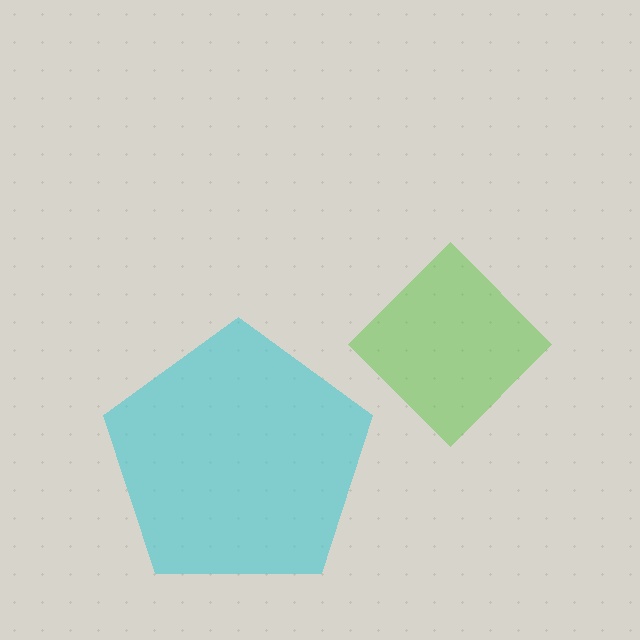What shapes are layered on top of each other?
The layered shapes are: a lime diamond, a cyan pentagon.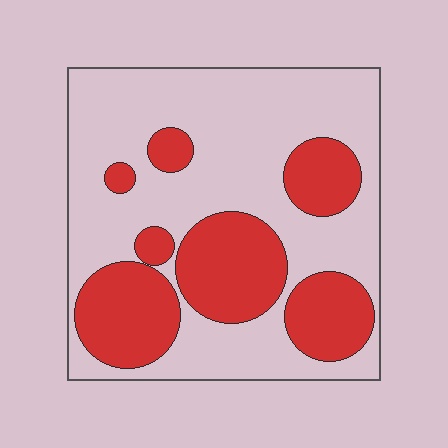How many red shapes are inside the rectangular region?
7.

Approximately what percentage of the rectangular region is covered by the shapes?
Approximately 35%.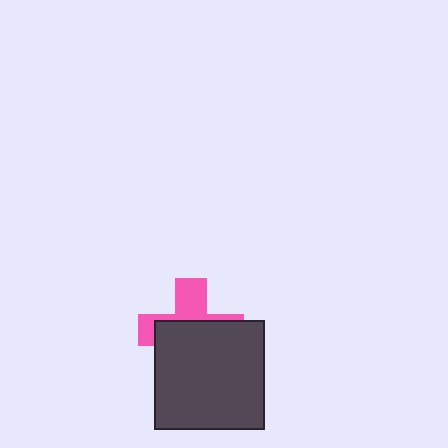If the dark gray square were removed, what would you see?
You would see the complete pink cross.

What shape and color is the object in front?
The object in front is a dark gray square.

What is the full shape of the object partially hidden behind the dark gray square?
The partially hidden object is a pink cross.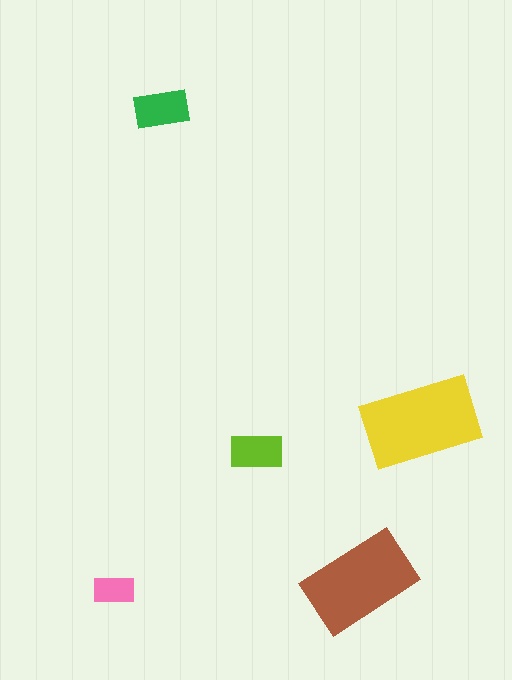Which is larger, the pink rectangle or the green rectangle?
The green one.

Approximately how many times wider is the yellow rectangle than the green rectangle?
About 2 times wider.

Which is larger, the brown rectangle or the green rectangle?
The brown one.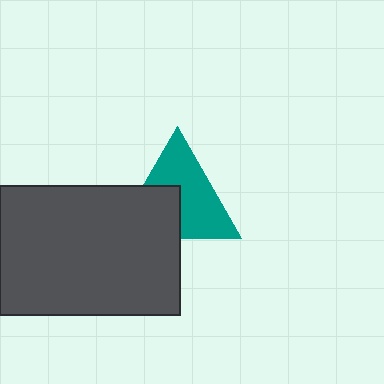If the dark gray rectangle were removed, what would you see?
You would see the complete teal triangle.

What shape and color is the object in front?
The object in front is a dark gray rectangle.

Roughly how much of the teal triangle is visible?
About half of it is visible (roughly 61%).